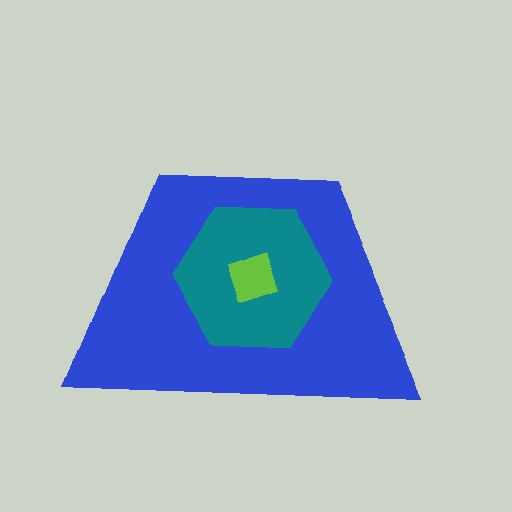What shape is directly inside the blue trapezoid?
The teal hexagon.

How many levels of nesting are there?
3.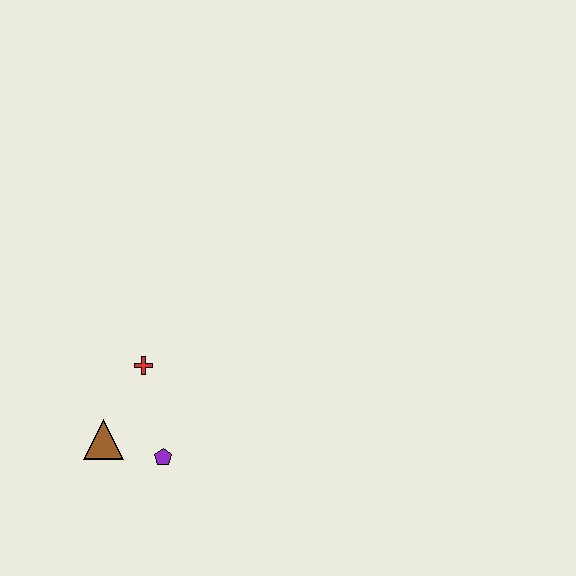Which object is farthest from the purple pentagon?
The red cross is farthest from the purple pentagon.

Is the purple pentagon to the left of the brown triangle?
No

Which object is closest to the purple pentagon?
The brown triangle is closest to the purple pentagon.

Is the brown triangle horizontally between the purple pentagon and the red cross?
No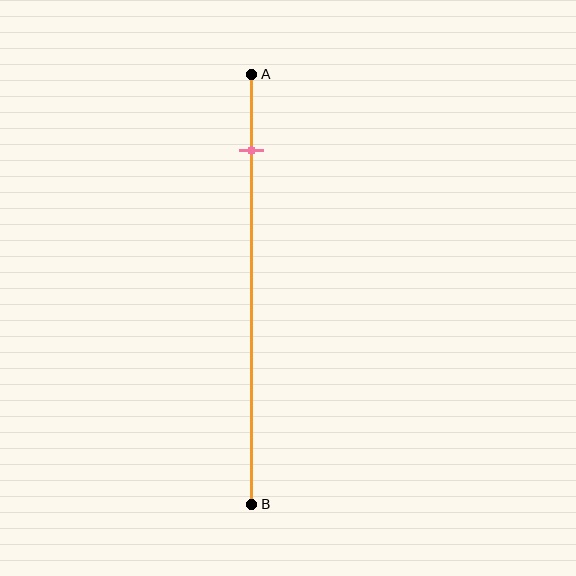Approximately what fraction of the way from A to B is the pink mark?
The pink mark is approximately 20% of the way from A to B.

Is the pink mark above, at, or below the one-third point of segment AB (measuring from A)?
The pink mark is above the one-third point of segment AB.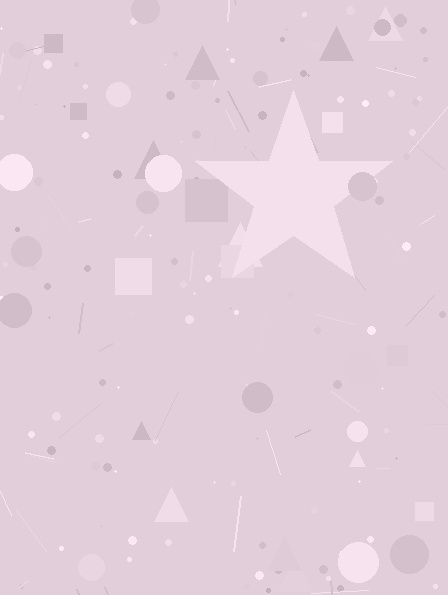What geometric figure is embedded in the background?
A star is embedded in the background.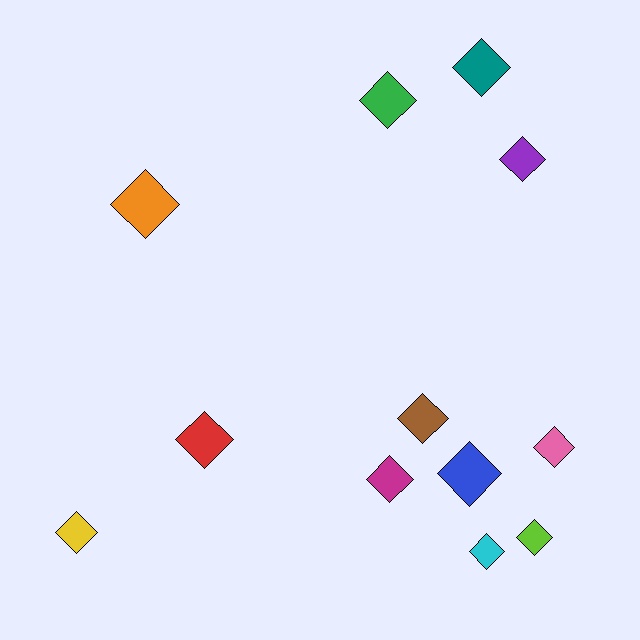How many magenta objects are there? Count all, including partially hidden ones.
There is 1 magenta object.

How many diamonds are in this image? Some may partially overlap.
There are 12 diamonds.